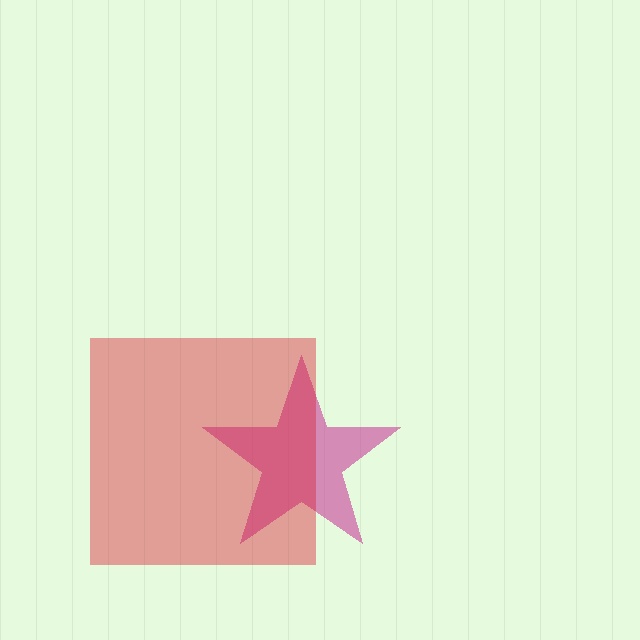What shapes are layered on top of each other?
The layered shapes are: a magenta star, a red square.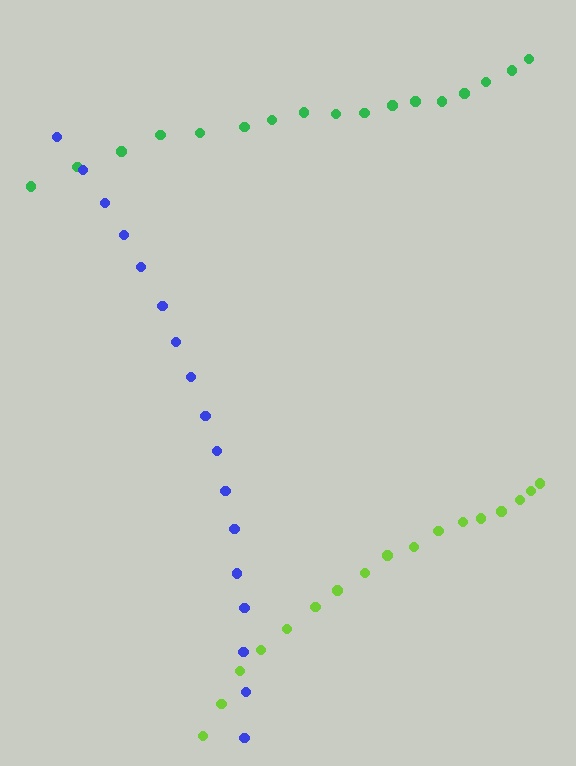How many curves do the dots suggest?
There are 3 distinct paths.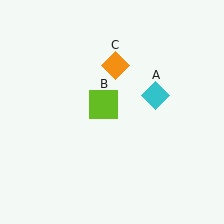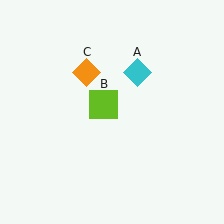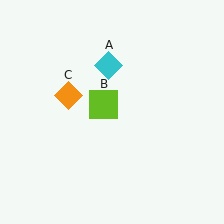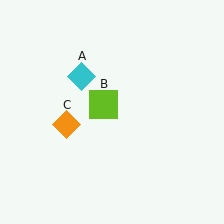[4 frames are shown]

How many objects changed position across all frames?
2 objects changed position: cyan diamond (object A), orange diamond (object C).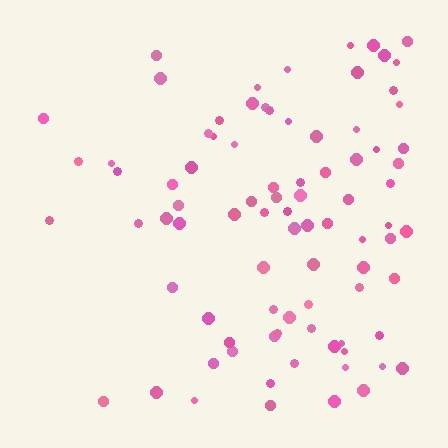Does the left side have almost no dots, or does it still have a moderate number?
Still a moderate number, just noticeably fewer than the right.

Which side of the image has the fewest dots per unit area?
The left.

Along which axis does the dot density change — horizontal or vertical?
Horizontal.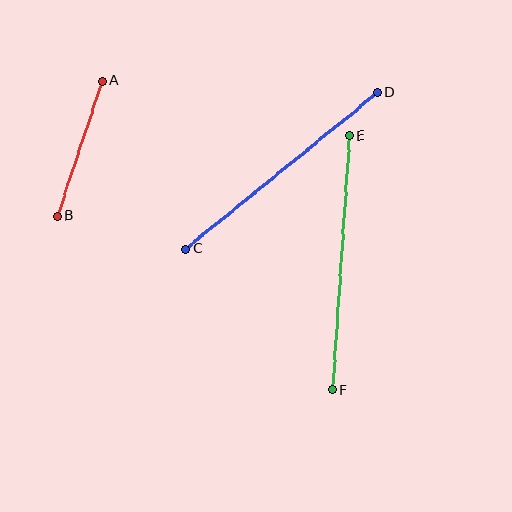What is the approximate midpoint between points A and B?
The midpoint is at approximately (80, 148) pixels.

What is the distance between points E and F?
The distance is approximately 255 pixels.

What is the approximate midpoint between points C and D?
The midpoint is at approximately (281, 171) pixels.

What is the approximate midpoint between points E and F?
The midpoint is at approximately (341, 263) pixels.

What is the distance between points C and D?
The distance is approximately 248 pixels.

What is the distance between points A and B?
The distance is approximately 142 pixels.